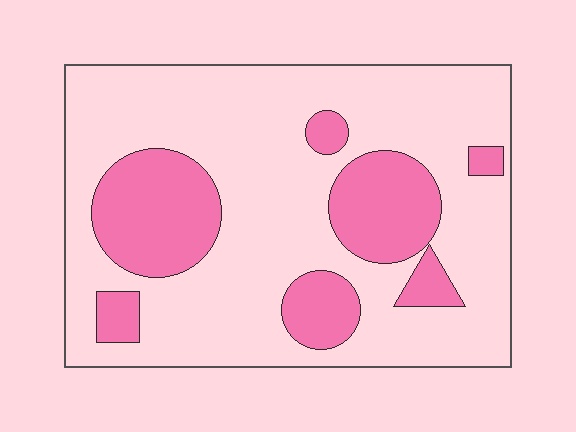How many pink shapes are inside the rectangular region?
7.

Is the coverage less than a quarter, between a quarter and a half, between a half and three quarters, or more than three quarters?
Between a quarter and a half.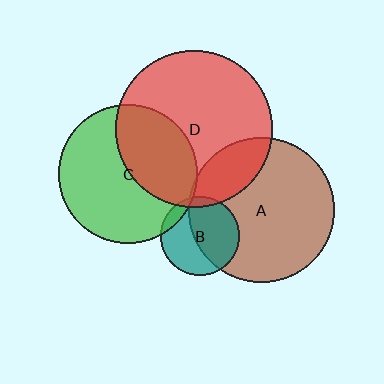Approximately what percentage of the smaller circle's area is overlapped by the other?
Approximately 40%.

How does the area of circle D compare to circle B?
Approximately 4.0 times.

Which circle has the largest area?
Circle D (red).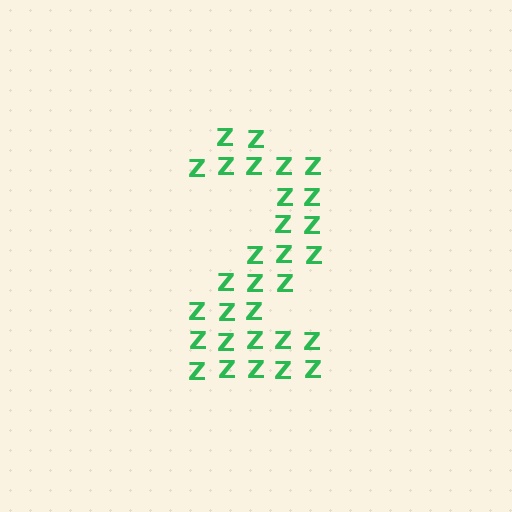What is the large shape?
The large shape is the digit 2.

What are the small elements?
The small elements are letter Z's.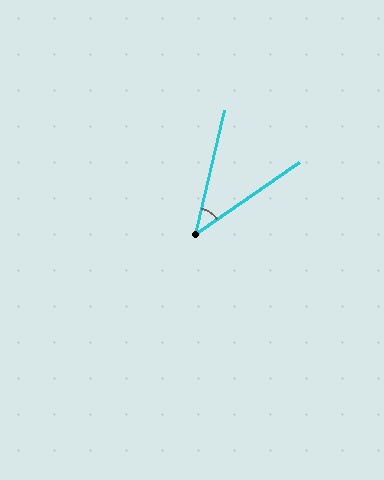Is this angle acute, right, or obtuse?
It is acute.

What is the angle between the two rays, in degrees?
Approximately 42 degrees.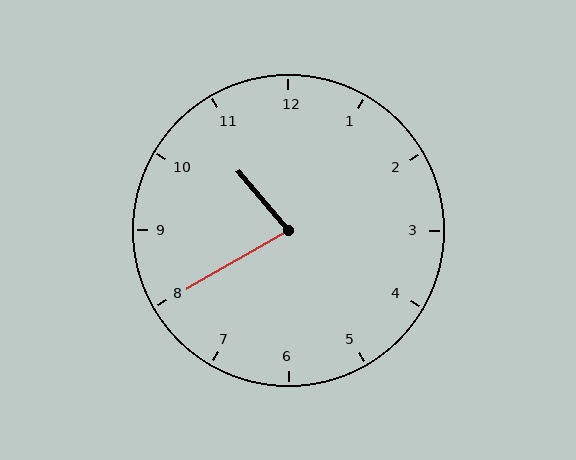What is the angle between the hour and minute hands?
Approximately 80 degrees.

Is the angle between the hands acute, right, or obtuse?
It is acute.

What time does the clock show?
10:40.